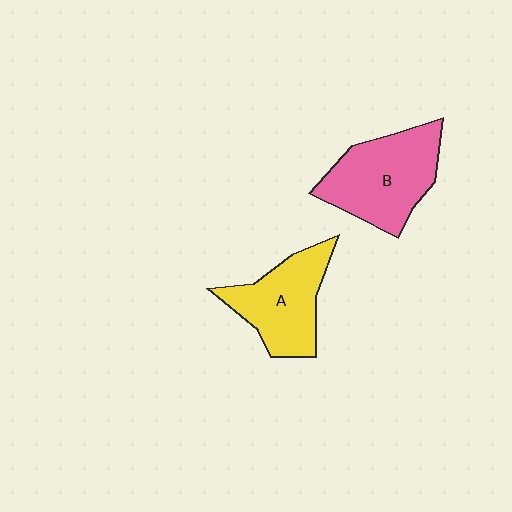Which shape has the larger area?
Shape B (pink).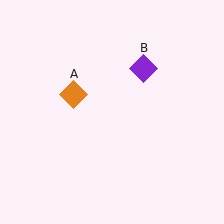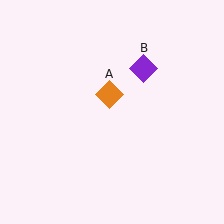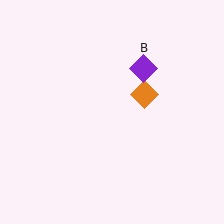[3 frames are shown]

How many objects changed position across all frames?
1 object changed position: orange diamond (object A).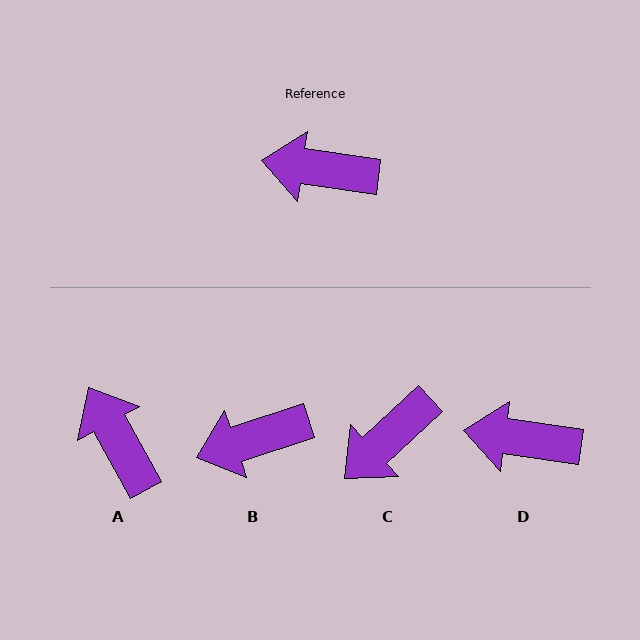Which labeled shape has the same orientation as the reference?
D.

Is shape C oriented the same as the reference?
No, it is off by about 51 degrees.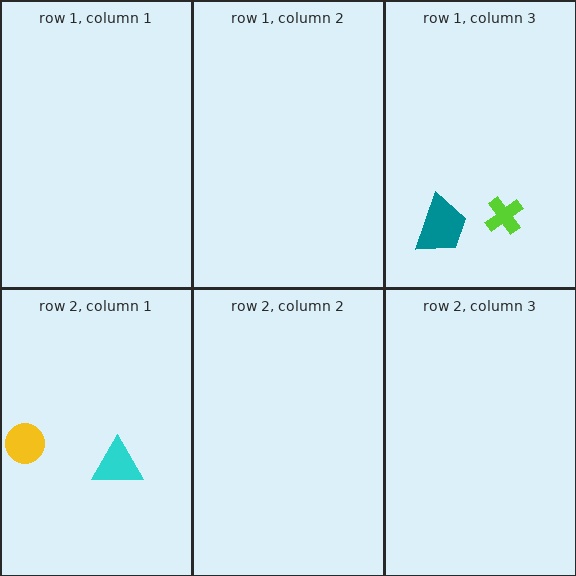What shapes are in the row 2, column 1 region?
The cyan triangle, the yellow circle.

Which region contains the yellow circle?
The row 2, column 1 region.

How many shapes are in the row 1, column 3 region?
2.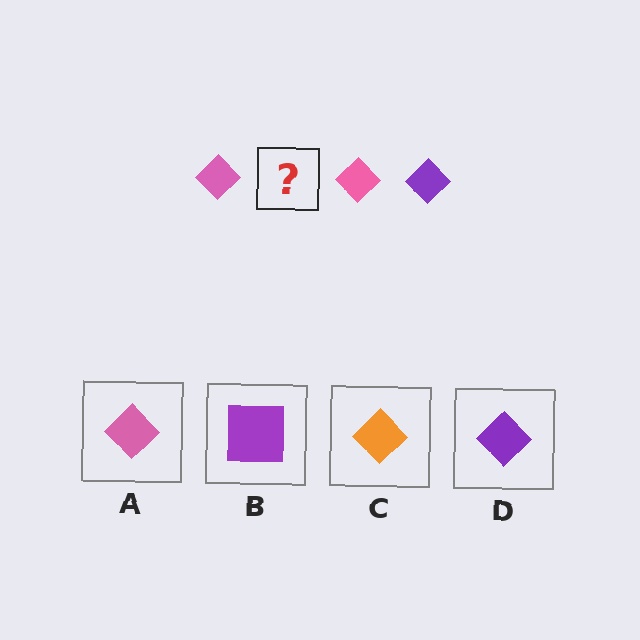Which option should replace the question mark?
Option D.